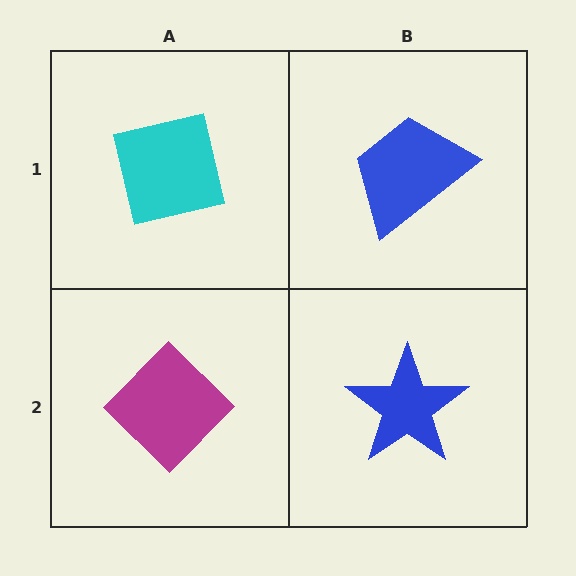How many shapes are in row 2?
2 shapes.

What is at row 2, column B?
A blue star.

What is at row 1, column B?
A blue trapezoid.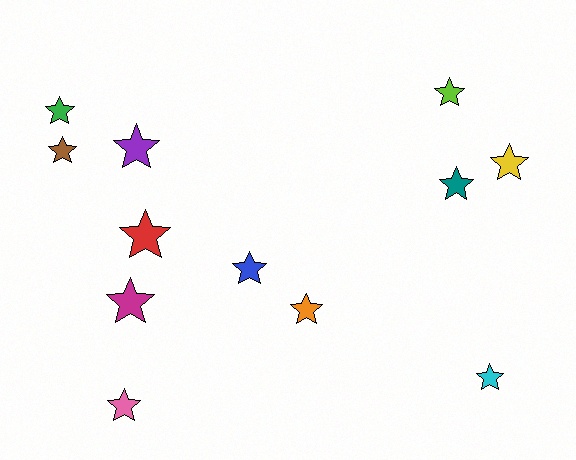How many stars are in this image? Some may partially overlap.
There are 12 stars.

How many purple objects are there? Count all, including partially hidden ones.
There is 1 purple object.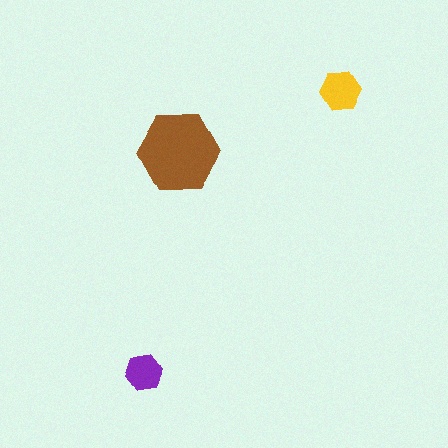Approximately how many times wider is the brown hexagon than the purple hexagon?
About 2 times wider.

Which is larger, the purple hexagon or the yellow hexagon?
The yellow one.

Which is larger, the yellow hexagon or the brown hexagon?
The brown one.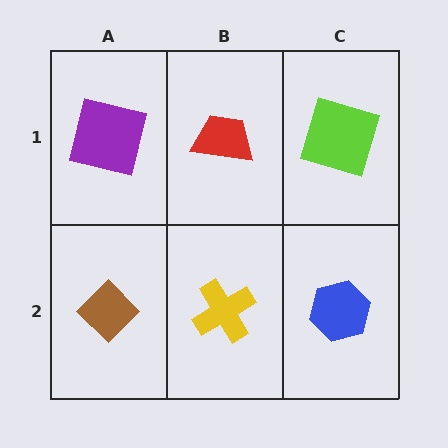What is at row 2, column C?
A blue hexagon.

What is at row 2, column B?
A yellow cross.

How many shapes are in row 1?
3 shapes.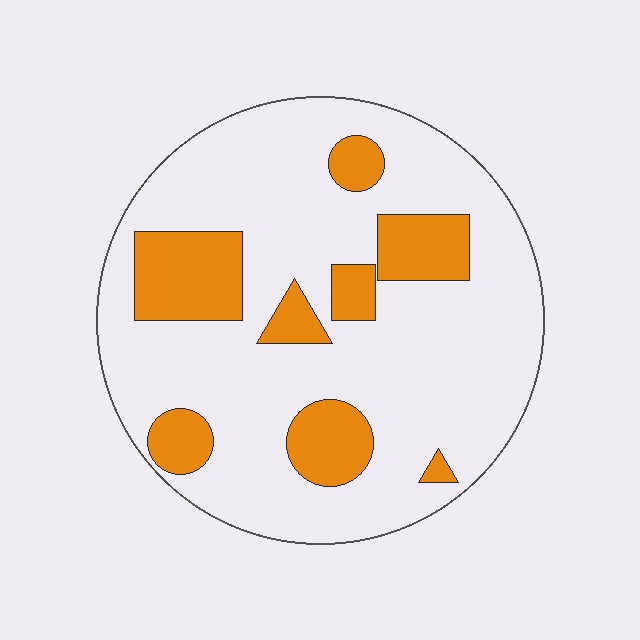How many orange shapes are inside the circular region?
8.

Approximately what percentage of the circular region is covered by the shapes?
Approximately 20%.